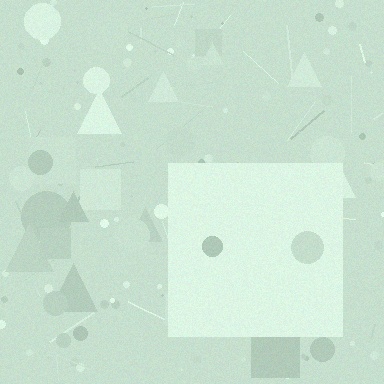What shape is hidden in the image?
A square is hidden in the image.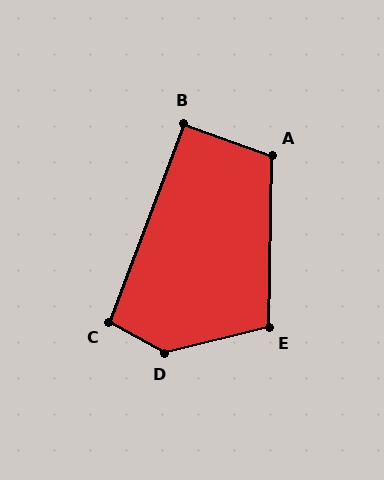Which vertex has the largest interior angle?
D, at approximately 136 degrees.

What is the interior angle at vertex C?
Approximately 99 degrees (obtuse).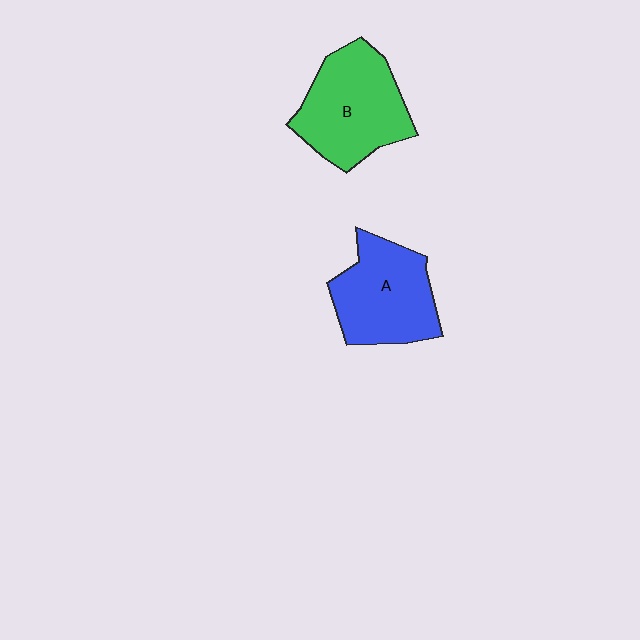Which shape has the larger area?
Shape B (green).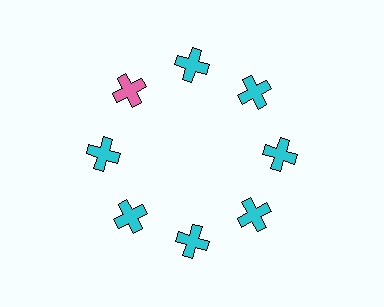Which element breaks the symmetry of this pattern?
The pink cross at roughly the 10 o'clock position breaks the symmetry. All other shapes are cyan crosses.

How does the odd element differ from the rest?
It has a different color: pink instead of cyan.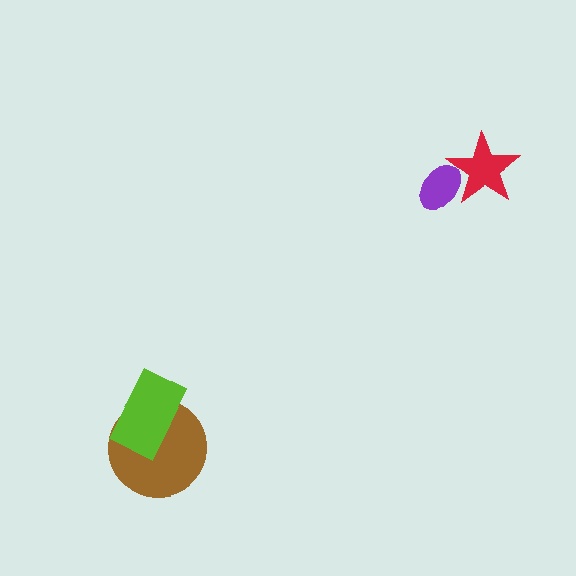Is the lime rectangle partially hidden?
No, no other shape covers it.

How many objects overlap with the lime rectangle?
1 object overlaps with the lime rectangle.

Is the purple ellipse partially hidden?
Yes, it is partially covered by another shape.